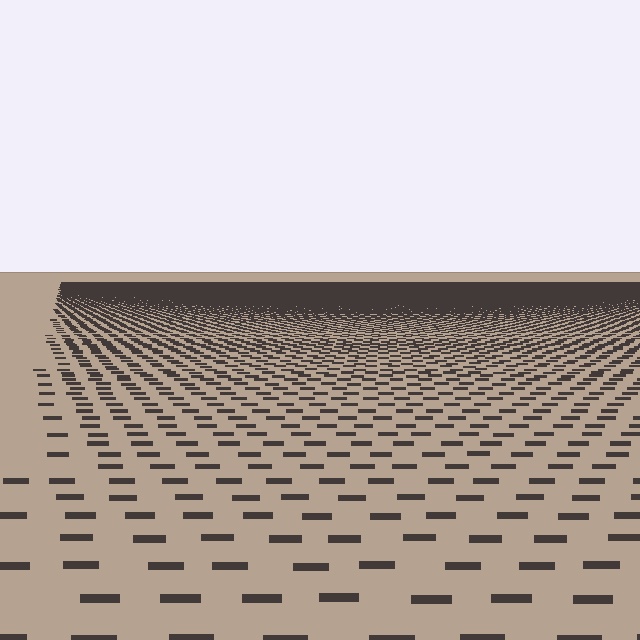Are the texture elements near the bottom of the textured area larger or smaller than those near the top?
Larger. Near the bottom, elements are closer to the viewer and appear at a bigger on-screen size.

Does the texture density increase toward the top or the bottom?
Density increases toward the top.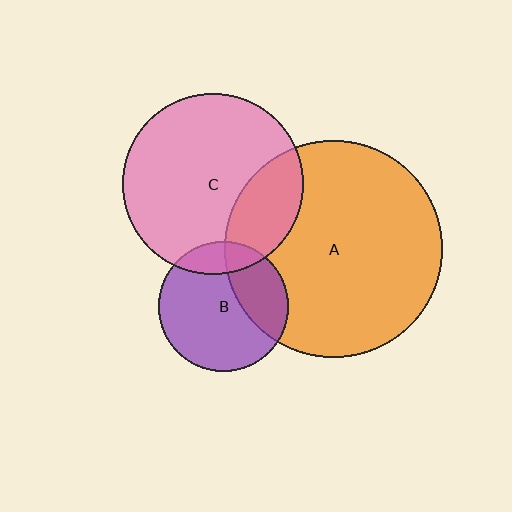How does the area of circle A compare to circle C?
Approximately 1.4 times.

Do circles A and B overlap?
Yes.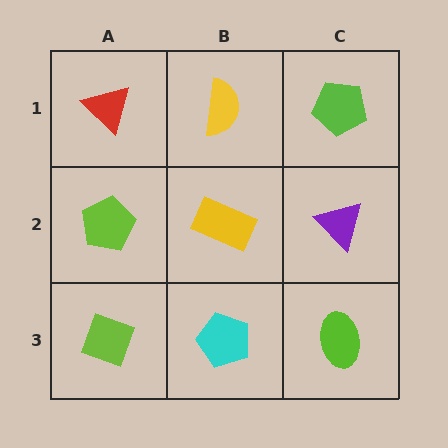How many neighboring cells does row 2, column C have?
3.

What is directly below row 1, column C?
A purple triangle.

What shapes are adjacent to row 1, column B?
A yellow rectangle (row 2, column B), a red triangle (row 1, column A), a lime pentagon (row 1, column C).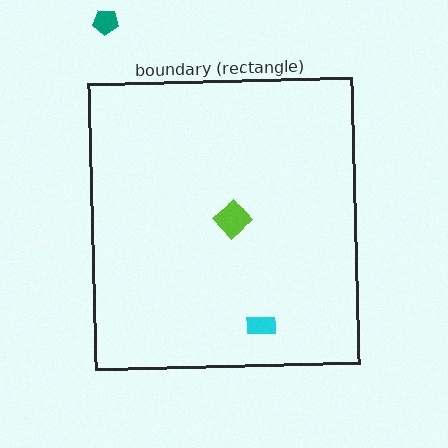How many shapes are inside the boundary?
2 inside, 1 outside.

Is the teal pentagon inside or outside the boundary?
Outside.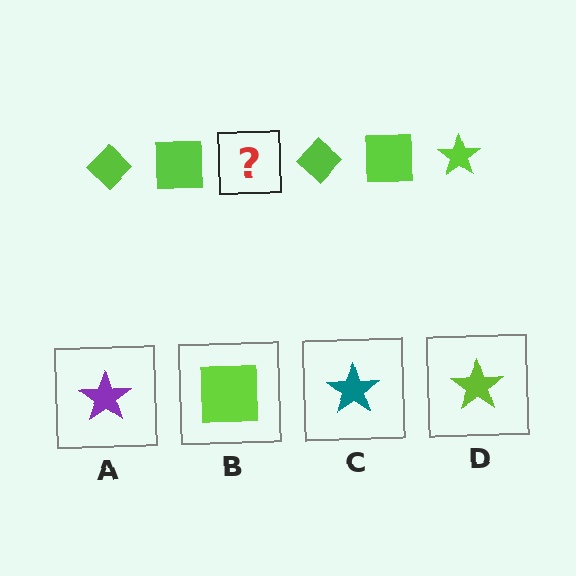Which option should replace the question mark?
Option D.